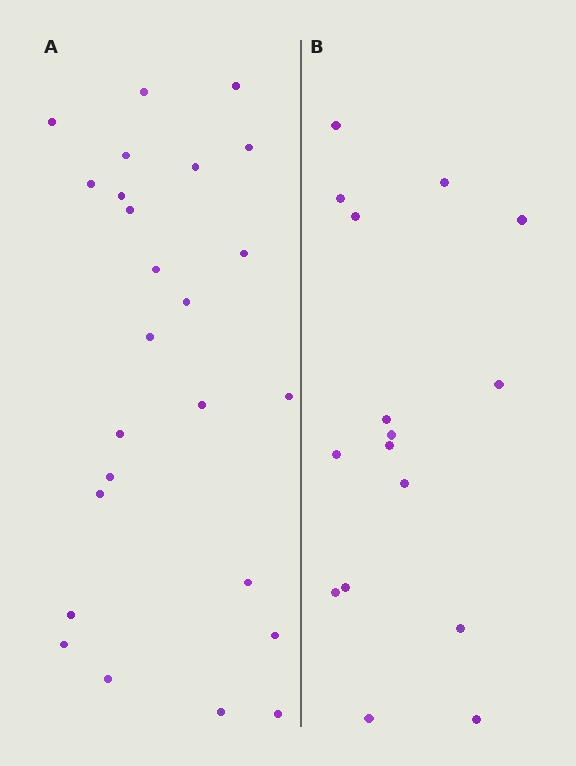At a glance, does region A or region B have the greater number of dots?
Region A (the left region) has more dots.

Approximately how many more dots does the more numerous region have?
Region A has roughly 8 or so more dots than region B.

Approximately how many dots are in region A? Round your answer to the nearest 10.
About 20 dots. (The exact count is 25, which rounds to 20.)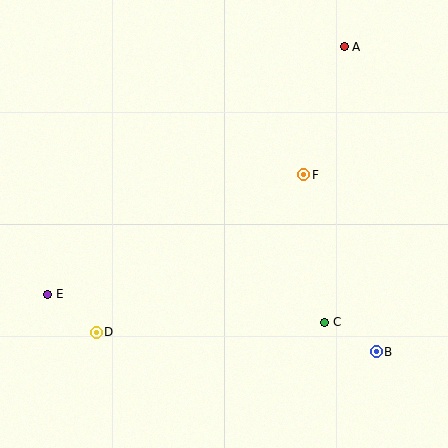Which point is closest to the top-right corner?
Point A is closest to the top-right corner.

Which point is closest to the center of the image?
Point F at (304, 175) is closest to the center.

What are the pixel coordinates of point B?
Point B is at (376, 352).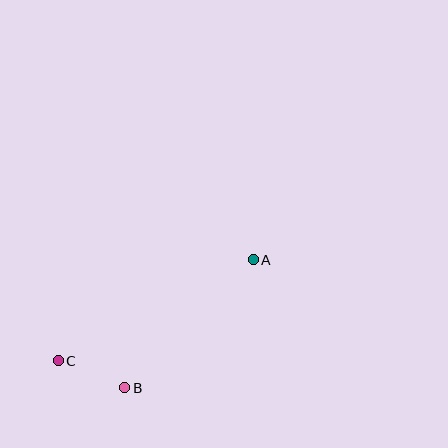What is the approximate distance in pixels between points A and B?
The distance between A and B is approximately 181 pixels.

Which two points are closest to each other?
Points B and C are closest to each other.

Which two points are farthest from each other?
Points A and C are farthest from each other.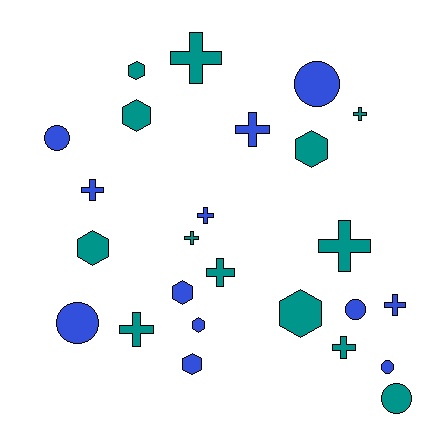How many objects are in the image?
There are 25 objects.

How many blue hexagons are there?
There are 3 blue hexagons.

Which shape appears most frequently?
Cross, with 11 objects.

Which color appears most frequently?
Teal, with 13 objects.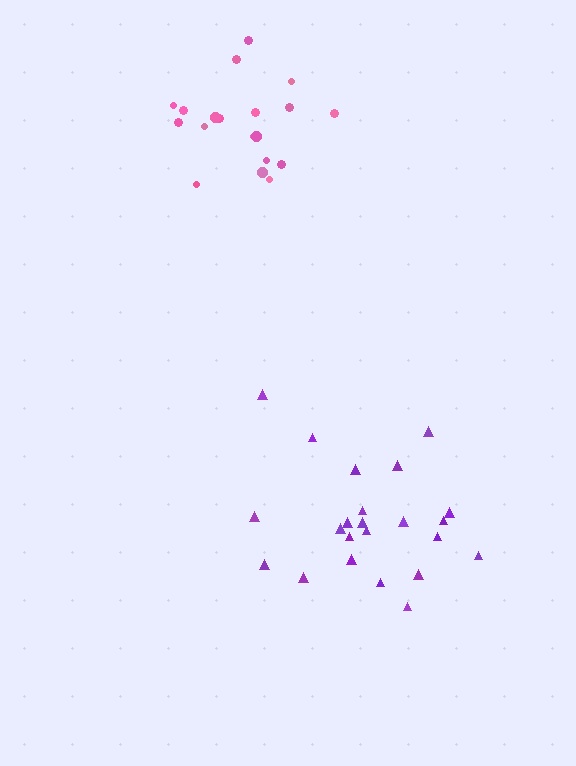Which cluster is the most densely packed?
Pink.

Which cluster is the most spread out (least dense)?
Purple.